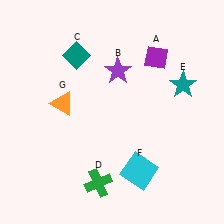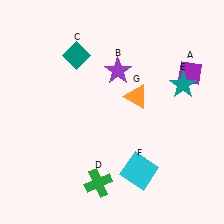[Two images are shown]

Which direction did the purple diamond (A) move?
The purple diamond (A) moved right.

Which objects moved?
The objects that moved are: the purple diamond (A), the orange triangle (G).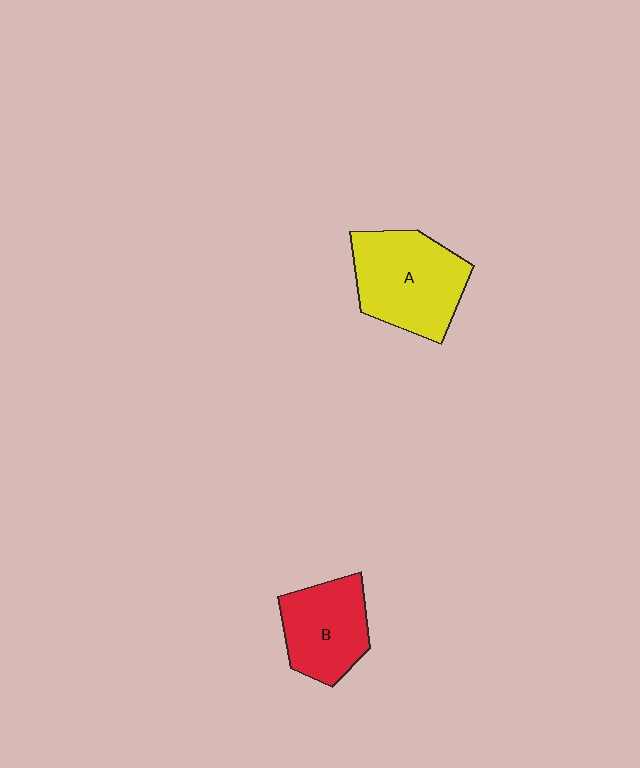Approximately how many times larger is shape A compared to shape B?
Approximately 1.3 times.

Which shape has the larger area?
Shape A (yellow).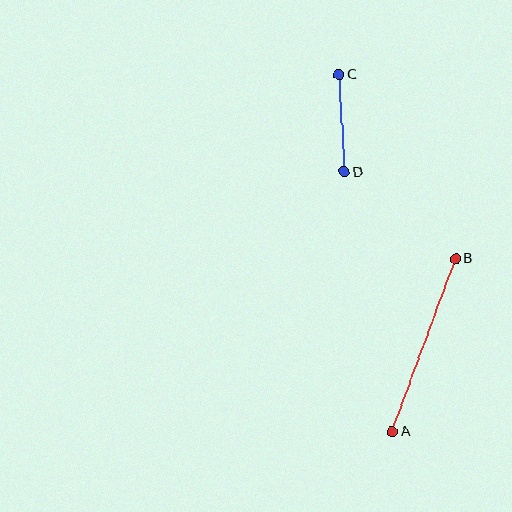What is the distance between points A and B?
The distance is approximately 184 pixels.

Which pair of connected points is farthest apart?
Points A and B are farthest apart.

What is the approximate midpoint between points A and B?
The midpoint is at approximately (424, 345) pixels.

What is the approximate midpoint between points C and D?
The midpoint is at approximately (341, 123) pixels.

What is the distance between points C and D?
The distance is approximately 98 pixels.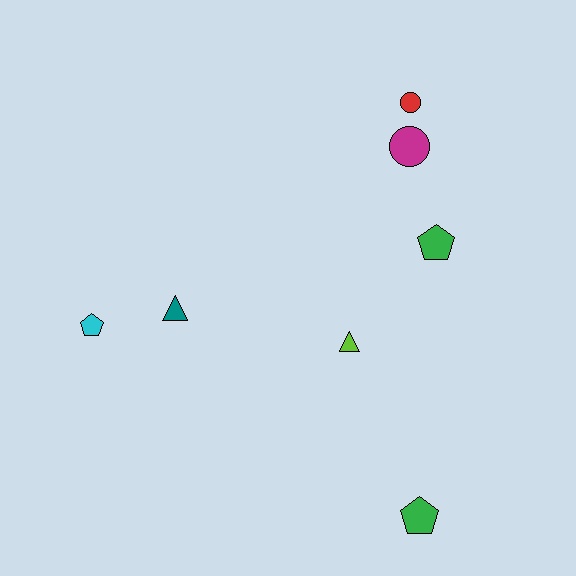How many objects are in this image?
There are 7 objects.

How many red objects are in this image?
There is 1 red object.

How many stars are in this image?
There are no stars.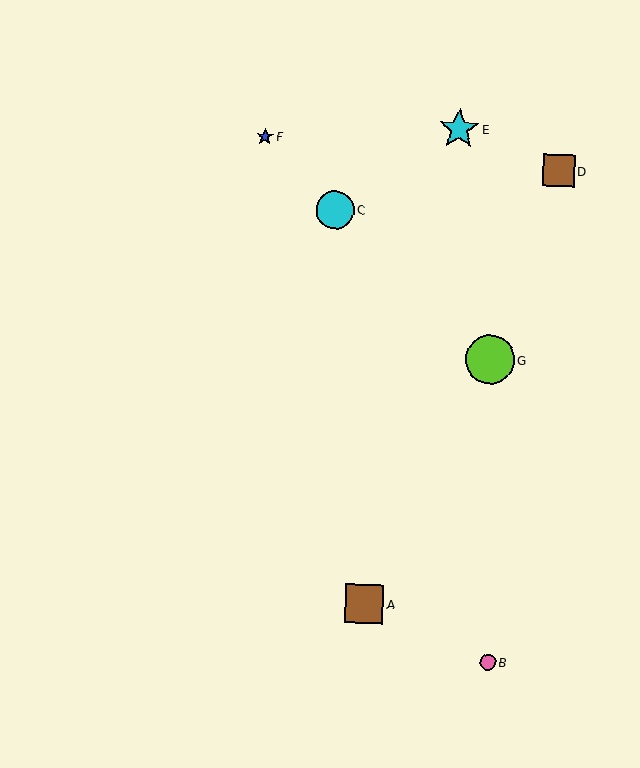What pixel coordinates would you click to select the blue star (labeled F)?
Click at (265, 136) to select the blue star F.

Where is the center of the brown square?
The center of the brown square is at (559, 171).